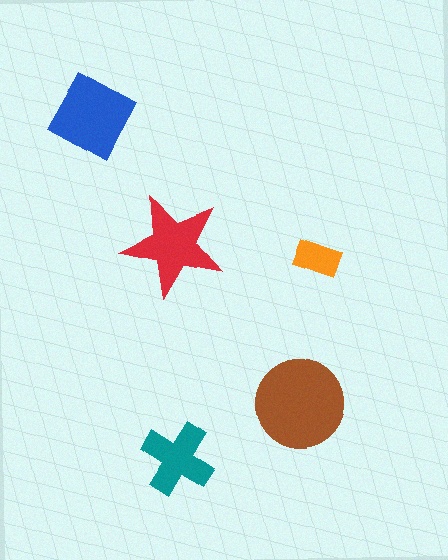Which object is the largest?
The brown circle.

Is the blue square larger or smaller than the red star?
Larger.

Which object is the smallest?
The orange rectangle.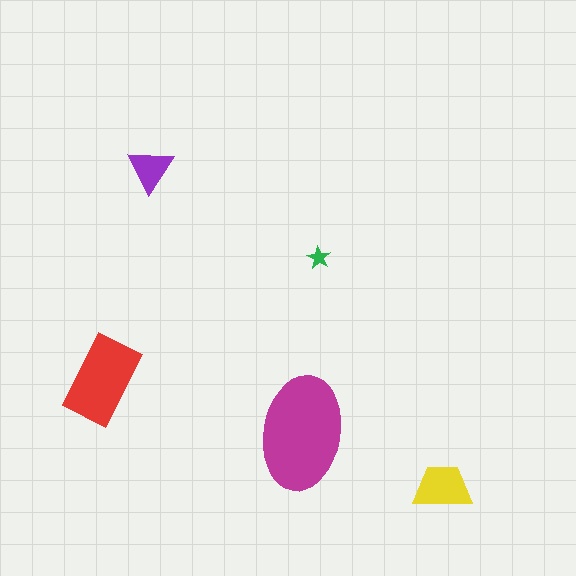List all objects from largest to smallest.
The magenta ellipse, the red rectangle, the yellow trapezoid, the purple triangle, the green star.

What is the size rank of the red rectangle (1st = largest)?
2nd.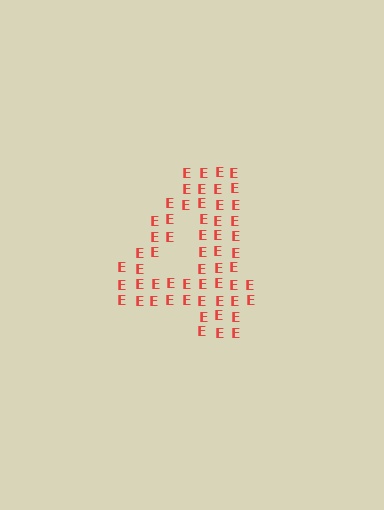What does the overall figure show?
The overall figure shows the digit 4.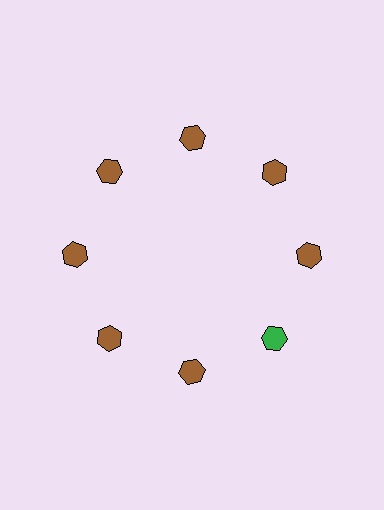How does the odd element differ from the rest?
It has a different color: green instead of brown.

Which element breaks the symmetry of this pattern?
The green hexagon at roughly the 4 o'clock position breaks the symmetry. All other shapes are brown hexagons.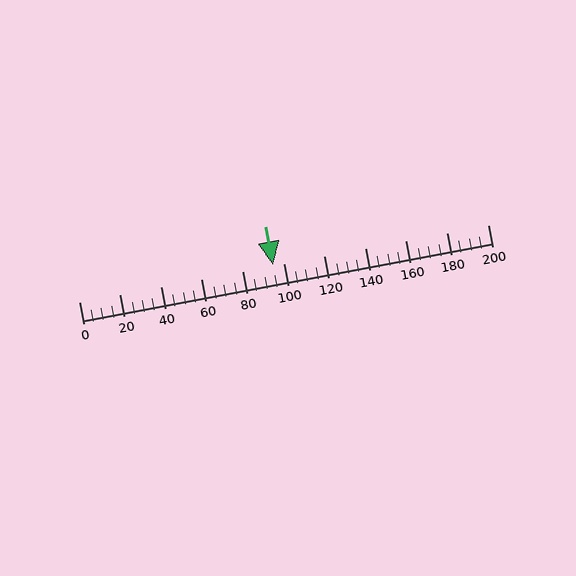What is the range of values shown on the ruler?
The ruler shows values from 0 to 200.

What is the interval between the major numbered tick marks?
The major tick marks are spaced 20 units apart.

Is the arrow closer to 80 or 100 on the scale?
The arrow is closer to 100.